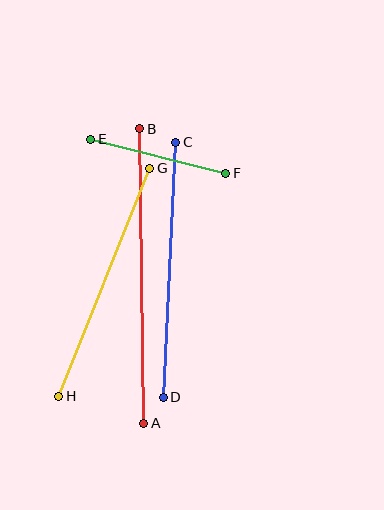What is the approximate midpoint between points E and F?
The midpoint is at approximately (158, 156) pixels.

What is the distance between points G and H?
The distance is approximately 246 pixels.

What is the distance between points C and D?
The distance is approximately 255 pixels.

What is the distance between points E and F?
The distance is approximately 139 pixels.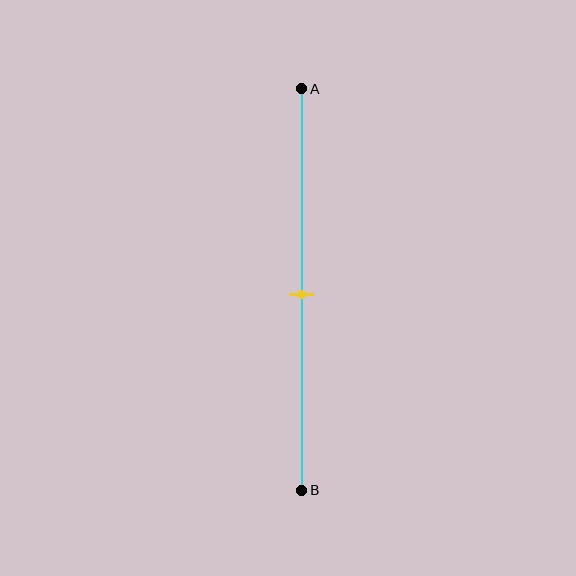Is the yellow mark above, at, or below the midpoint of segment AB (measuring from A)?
The yellow mark is approximately at the midpoint of segment AB.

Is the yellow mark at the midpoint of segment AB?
Yes, the mark is approximately at the midpoint.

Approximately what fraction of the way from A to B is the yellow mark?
The yellow mark is approximately 50% of the way from A to B.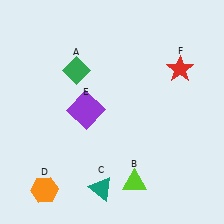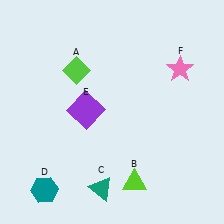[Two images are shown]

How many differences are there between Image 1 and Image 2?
There are 3 differences between the two images.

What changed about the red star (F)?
In Image 1, F is red. In Image 2, it changed to pink.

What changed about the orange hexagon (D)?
In Image 1, D is orange. In Image 2, it changed to teal.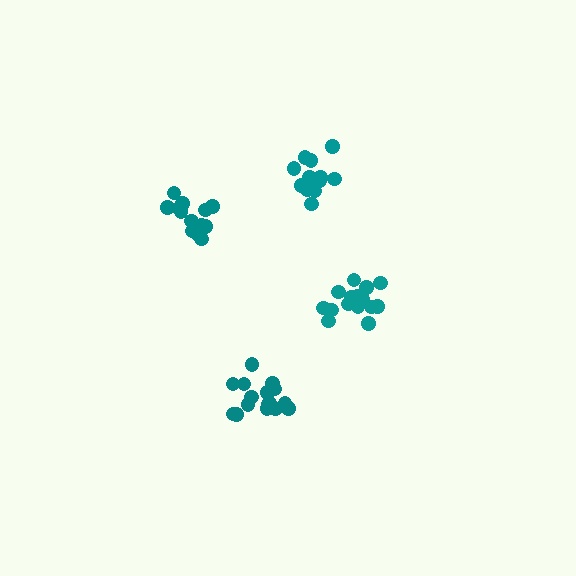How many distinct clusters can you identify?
There are 4 distinct clusters.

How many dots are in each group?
Group 1: 16 dots, Group 2: 13 dots, Group 3: 16 dots, Group 4: 14 dots (59 total).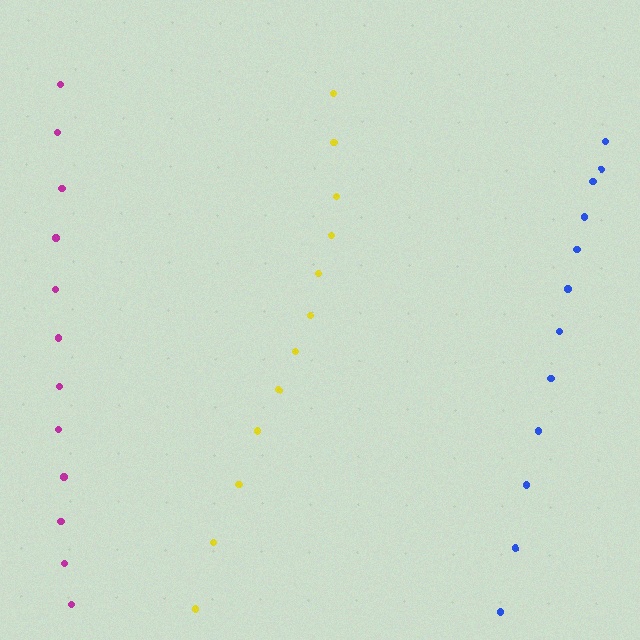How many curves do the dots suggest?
There are 3 distinct paths.